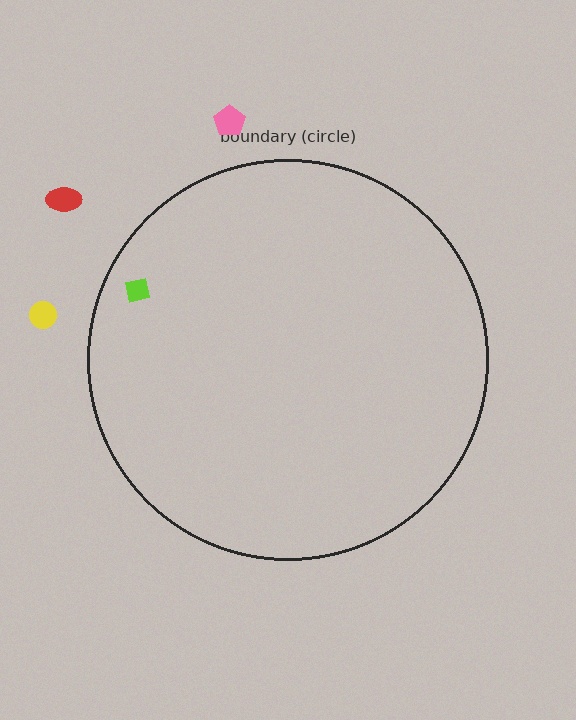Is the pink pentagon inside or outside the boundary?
Outside.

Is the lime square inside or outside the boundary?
Inside.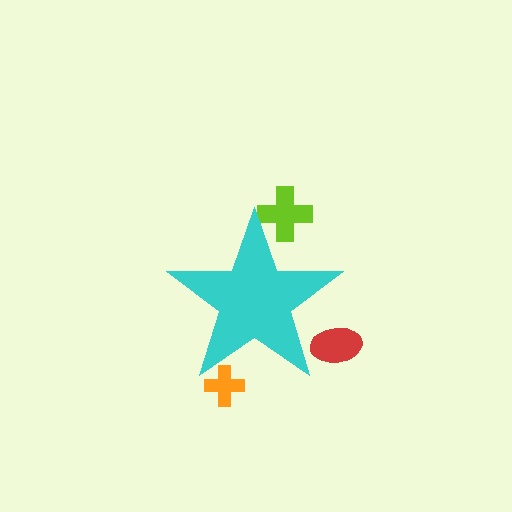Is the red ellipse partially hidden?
Yes, the red ellipse is partially hidden behind the cyan star.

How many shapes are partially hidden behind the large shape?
3 shapes are partially hidden.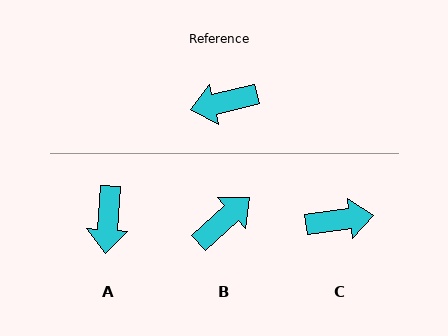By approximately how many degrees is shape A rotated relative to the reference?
Approximately 72 degrees counter-clockwise.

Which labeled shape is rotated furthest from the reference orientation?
C, about 174 degrees away.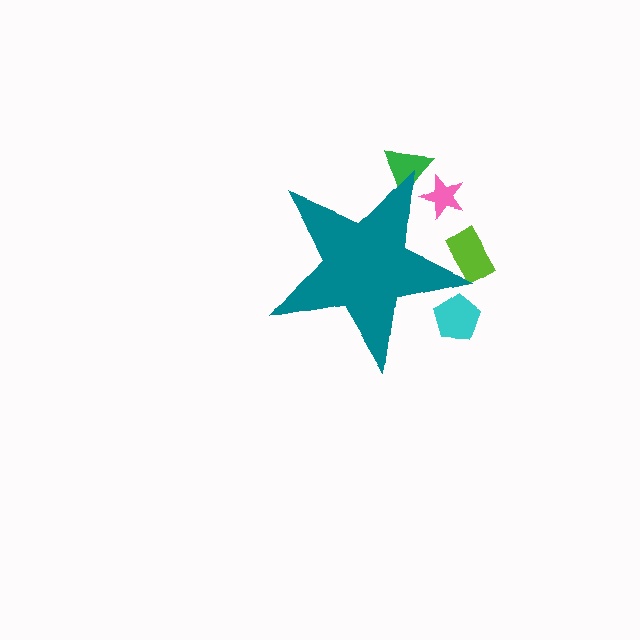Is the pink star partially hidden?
Yes, the pink star is partially hidden behind the teal star.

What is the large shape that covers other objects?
A teal star.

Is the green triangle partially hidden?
Yes, the green triangle is partially hidden behind the teal star.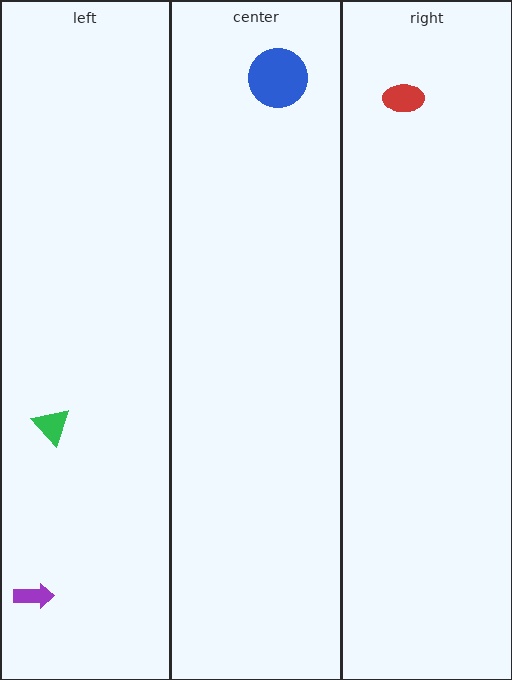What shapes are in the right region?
The red ellipse.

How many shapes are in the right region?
1.